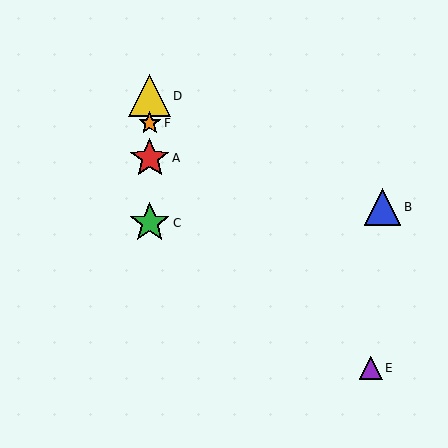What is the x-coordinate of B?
Object B is at x≈383.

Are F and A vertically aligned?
Yes, both are at x≈150.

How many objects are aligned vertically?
4 objects (A, C, D, F) are aligned vertically.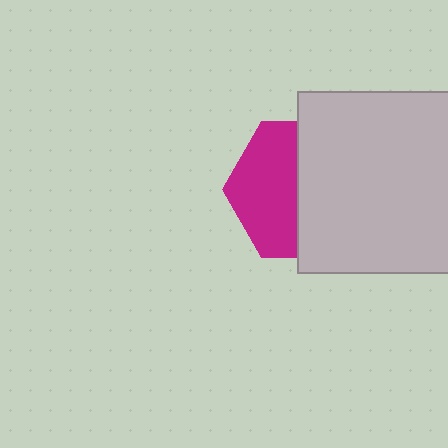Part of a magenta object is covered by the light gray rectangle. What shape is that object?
It is a hexagon.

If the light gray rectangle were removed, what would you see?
You would see the complete magenta hexagon.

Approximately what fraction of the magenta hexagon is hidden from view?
Roughly 53% of the magenta hexagon is hidden behind the light gray rectangle.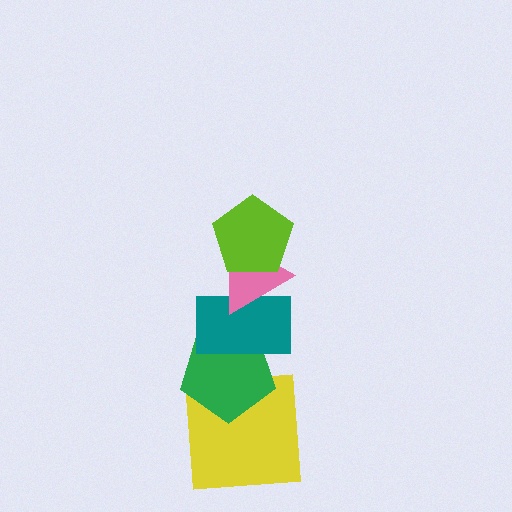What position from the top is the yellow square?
The yellow square is 5th from the top.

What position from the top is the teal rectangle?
The teal rectangle is 3rd from the top.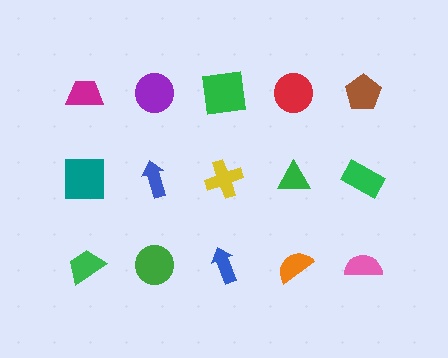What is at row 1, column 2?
A purple circle.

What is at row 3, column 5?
A pink semicircle.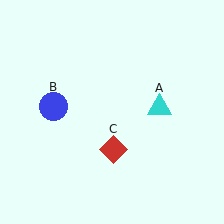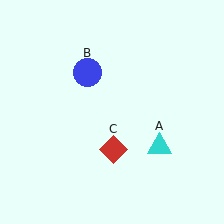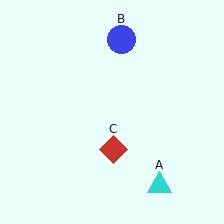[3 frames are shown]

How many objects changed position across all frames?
2 objects changed position: cyan triangle (object A), blue circle (object B).